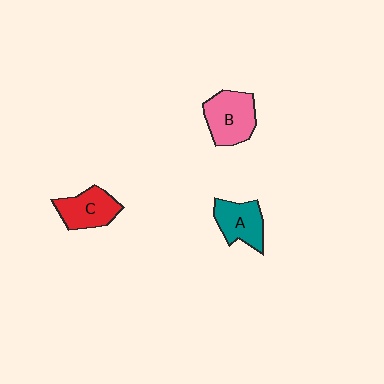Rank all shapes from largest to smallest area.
From largest to smallest: B (pink), C (red), A (teal).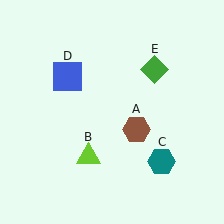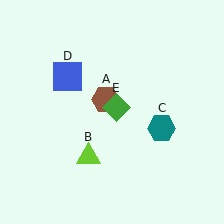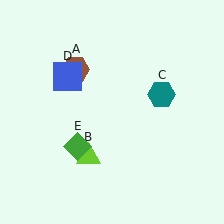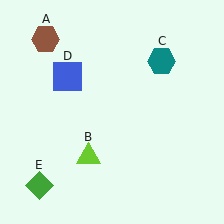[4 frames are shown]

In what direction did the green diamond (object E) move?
The green diamond (object E) moved down and to the left.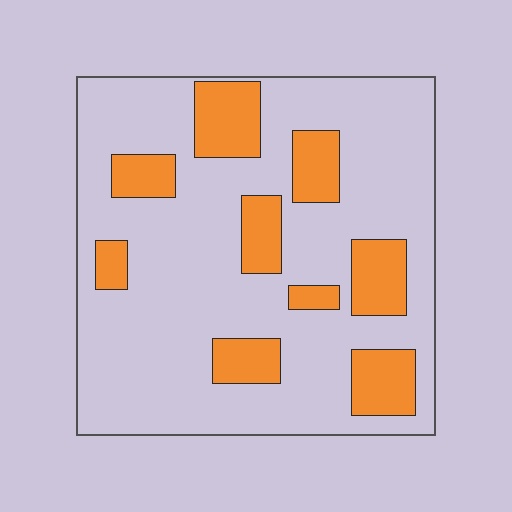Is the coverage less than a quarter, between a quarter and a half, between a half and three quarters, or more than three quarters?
Less than a quarter.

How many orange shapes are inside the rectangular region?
9.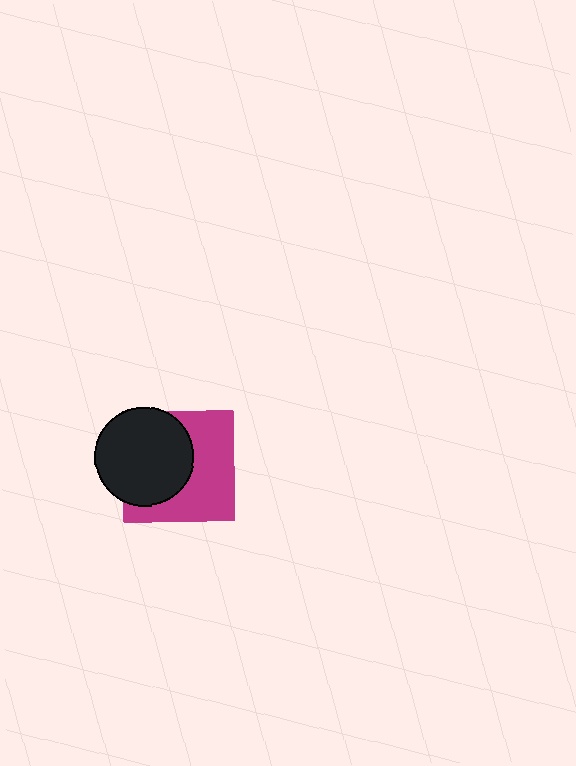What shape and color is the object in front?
The object in front is a black circle.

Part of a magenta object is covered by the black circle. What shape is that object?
It is a square.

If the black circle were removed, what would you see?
You would see the complete magenta square.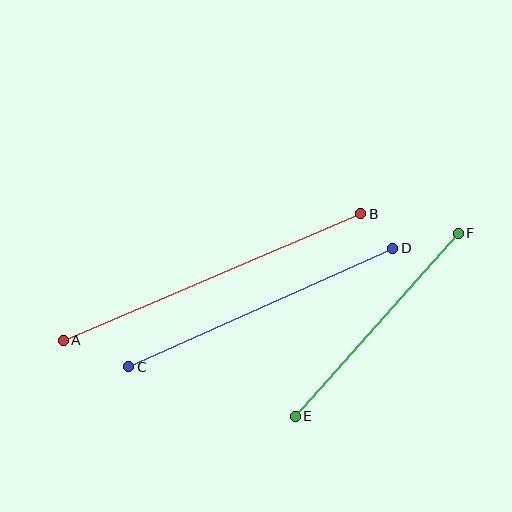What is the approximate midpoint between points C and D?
The midpoint is at approximately (261, 308) pixels.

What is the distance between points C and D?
The distance is approximately 289 pixels.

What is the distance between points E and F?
The distance is approximately 245 pixels.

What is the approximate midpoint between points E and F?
The midpoint is at approximately (377, 325) pixels.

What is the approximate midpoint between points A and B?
The midpoint is at approximately (212, 277) pixels.